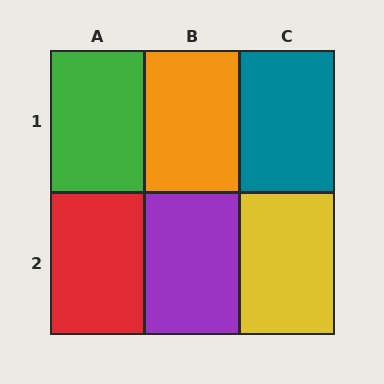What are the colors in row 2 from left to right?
Red, purple, yellow.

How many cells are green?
1 cell is green.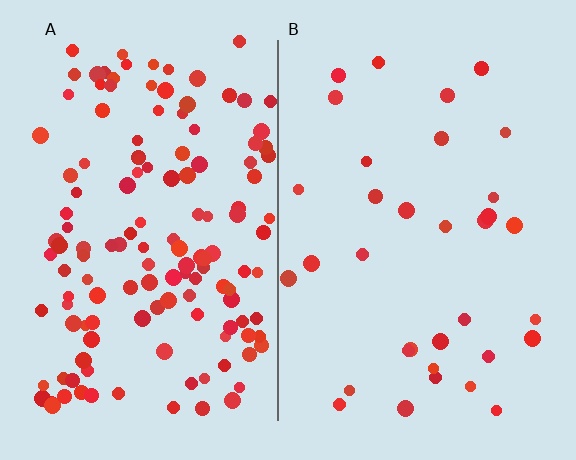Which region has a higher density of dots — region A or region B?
A (the left).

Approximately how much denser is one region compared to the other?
Approximately 4.1× — region A over region B.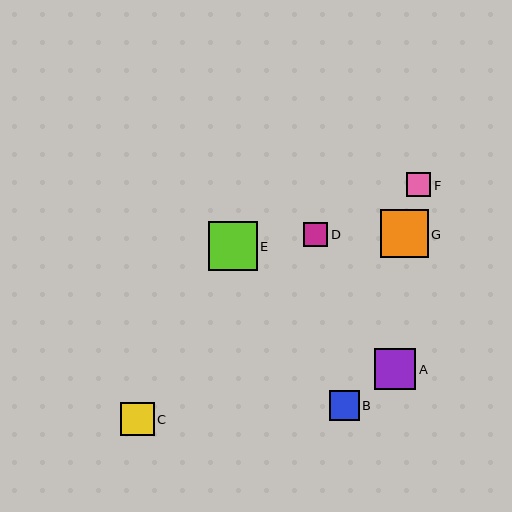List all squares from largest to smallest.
From largest to smallest: E, G, A, C, B, F, D.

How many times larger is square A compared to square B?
Square A is approximately 1.4 times the size of square B.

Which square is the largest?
Square E is the largest with a size of approximately 49 pixels.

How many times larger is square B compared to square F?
Square B is approximately 1.2 times the size of square F.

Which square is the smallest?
Square D is the smallest with a size of approximately 24 pixels.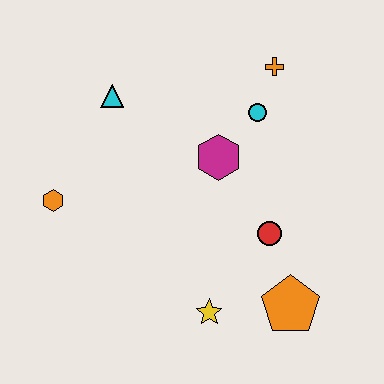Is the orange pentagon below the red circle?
Yes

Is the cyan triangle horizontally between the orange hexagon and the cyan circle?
Yes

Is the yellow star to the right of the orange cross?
No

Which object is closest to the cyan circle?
The orange cross is closest to the cyan circle.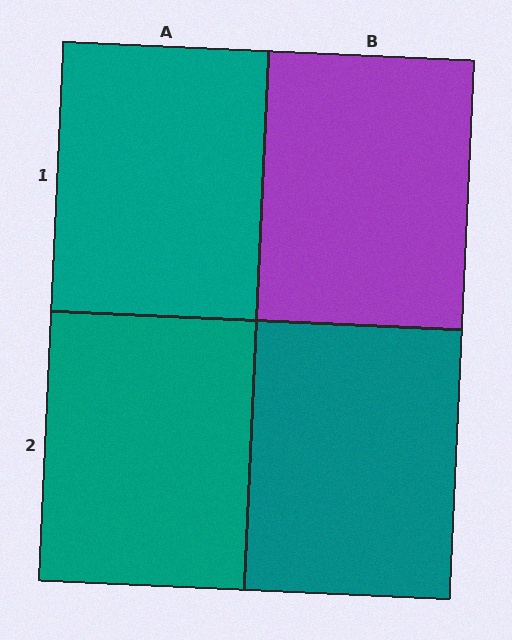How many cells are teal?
3 cells are teal.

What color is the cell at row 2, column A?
Teal.